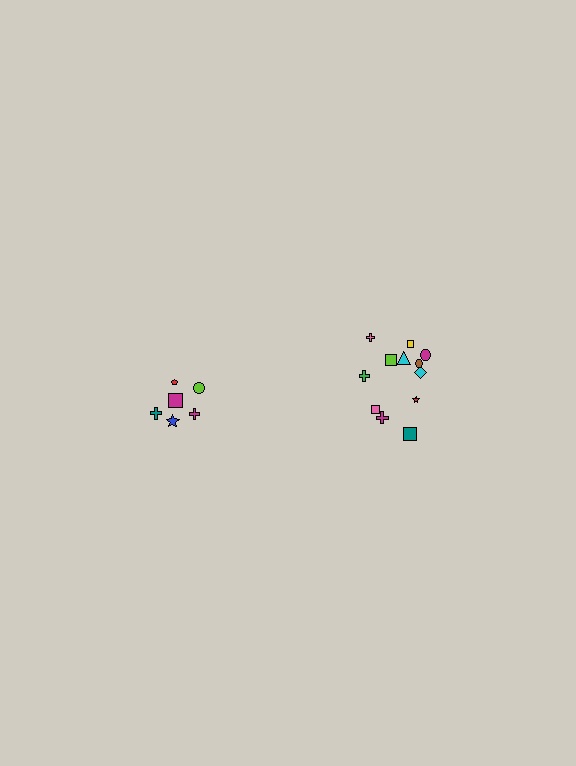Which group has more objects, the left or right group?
The right group.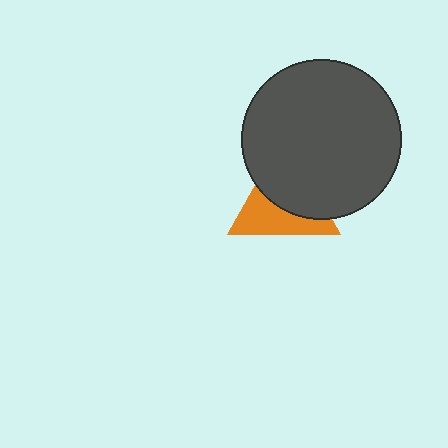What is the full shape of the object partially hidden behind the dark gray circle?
The partially hidden object is an orange triangle.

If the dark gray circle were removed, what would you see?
You would see the complete orange triangle.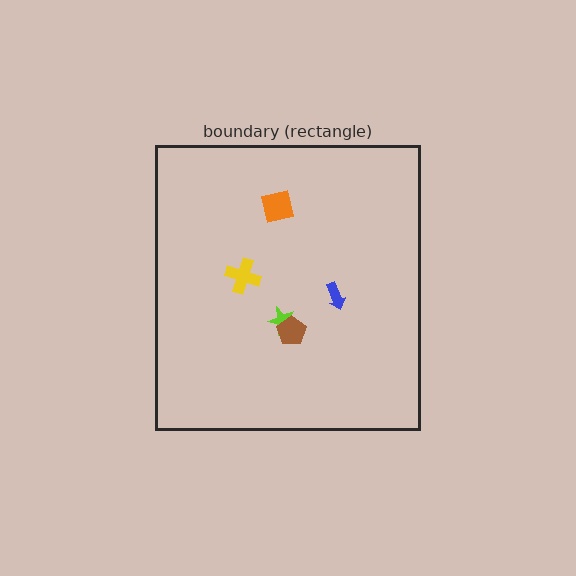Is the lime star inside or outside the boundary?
Inside.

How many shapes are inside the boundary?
5 inside, 0 outside.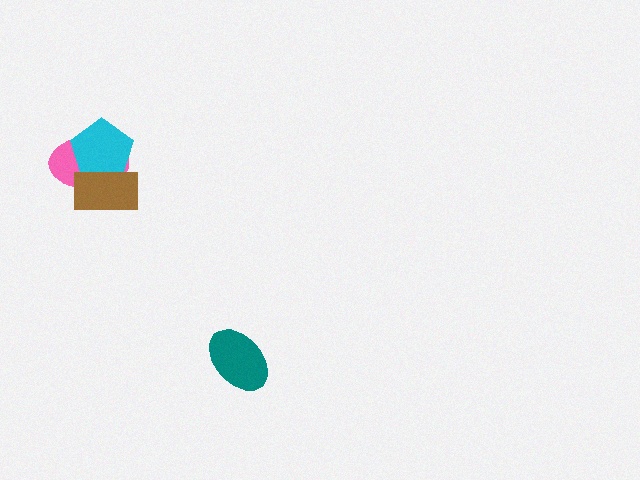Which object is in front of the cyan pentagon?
The brown rectangle is in front of the cyan pentagon.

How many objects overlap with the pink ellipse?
2 objects overlap with the pink ellipse.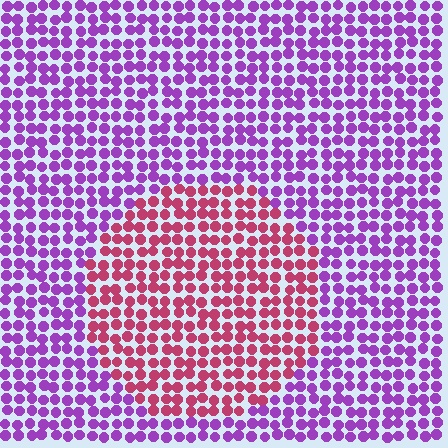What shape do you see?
I see a circle.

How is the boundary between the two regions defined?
The boundary is defined purely by a slight shift in hue (about 53 degrees). Spacing, size, and orientation are identical on both sides.